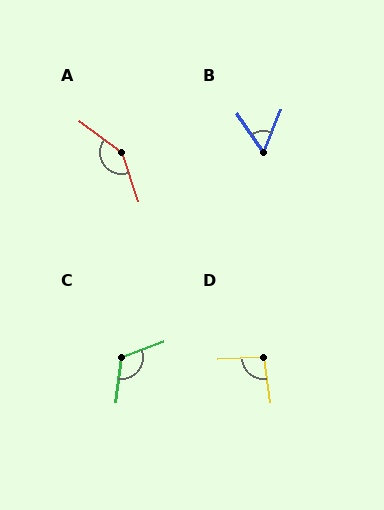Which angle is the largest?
A, at approximately 145 degrees.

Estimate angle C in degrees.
Approximately 117 degrees.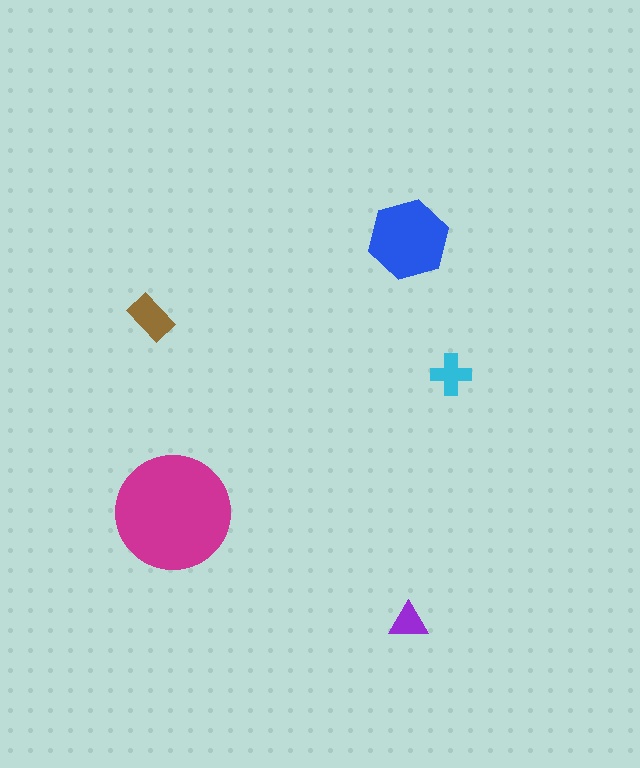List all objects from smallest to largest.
The purple triangle, the cyan cross, the brown rectangle, the blue hexagon, the magenta circle.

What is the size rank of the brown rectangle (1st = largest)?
3rd.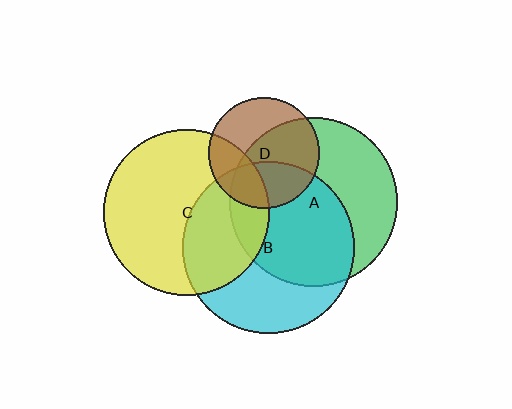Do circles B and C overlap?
Yes.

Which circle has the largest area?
Circle B (cyan).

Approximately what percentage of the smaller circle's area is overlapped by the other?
Approximately 40%.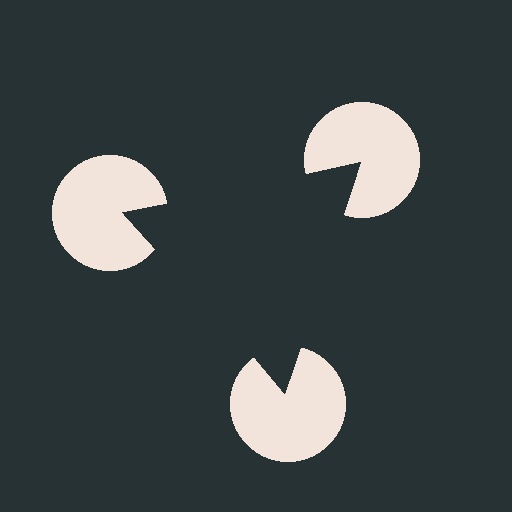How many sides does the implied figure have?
3 sides.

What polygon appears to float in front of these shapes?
An illusory triangle — its edges are inferred from the aligned wedge cuts in the pac-man discs, not physically drawn.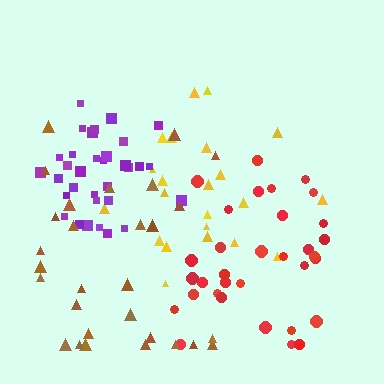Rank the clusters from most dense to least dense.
purple, red, yellow, brown.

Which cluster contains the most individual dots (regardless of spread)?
Red (33).